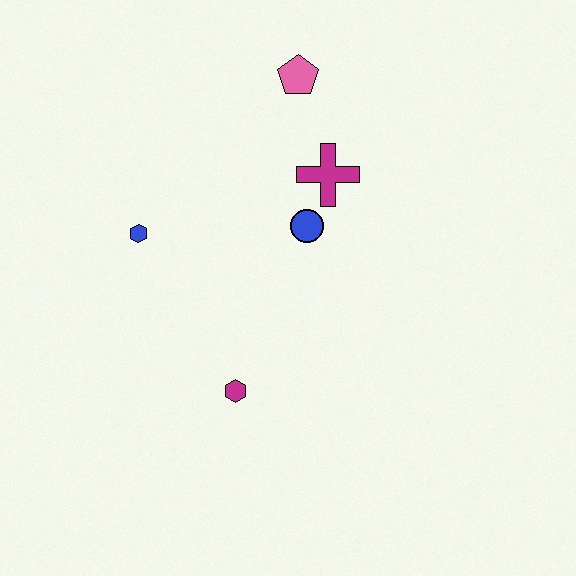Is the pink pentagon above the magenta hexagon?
Yes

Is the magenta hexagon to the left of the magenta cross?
Yes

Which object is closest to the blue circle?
The magenta cross is closest to the blue circle.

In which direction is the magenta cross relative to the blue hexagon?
The magenta cross is to the right of the blue hexagon.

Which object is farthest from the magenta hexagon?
The pink pentagon is farthest from the magenta hexagon.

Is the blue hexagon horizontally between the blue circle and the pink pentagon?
No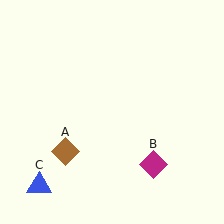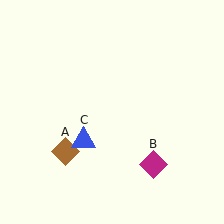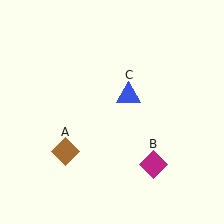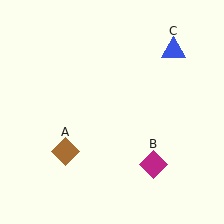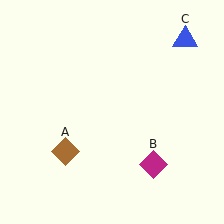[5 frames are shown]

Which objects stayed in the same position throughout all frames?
Brown diamond (object A) and magenta diamond (object B) remained stationary.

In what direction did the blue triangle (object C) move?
The blue triangle (object C) moved up and to the right.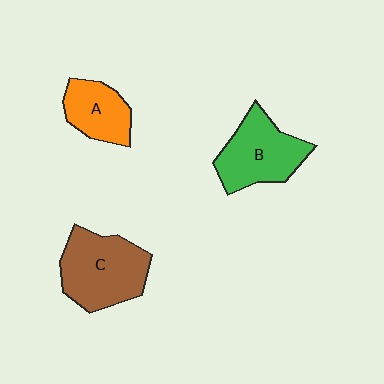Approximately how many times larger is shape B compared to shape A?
Approximately 1.4 times.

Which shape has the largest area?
Shape C (brown).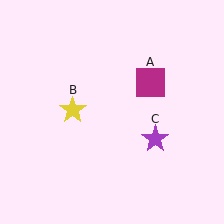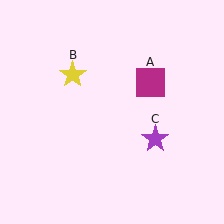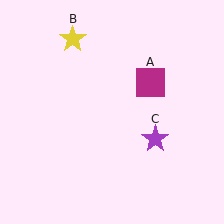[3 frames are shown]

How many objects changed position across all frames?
1 object changed position: yellow star (object B).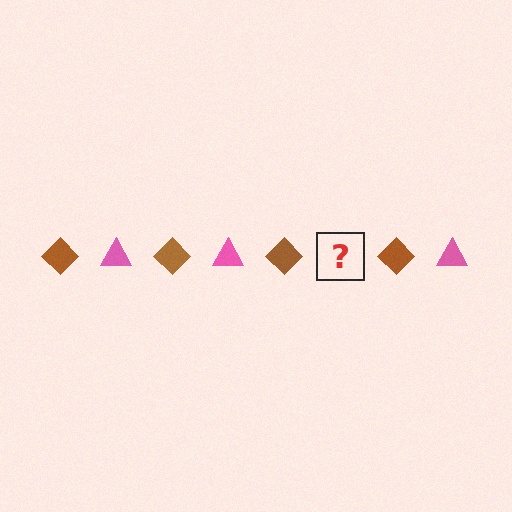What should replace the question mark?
The question mark should be replaced with a pink triangle.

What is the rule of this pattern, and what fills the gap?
The rule is that the pattern alternates between brown diamond and pink triangle. The gap should be filled with a pink triangle.